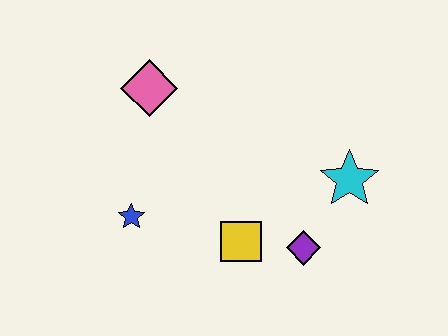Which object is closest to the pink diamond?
The blue star is closest to the pink diamond.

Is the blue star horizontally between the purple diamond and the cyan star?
No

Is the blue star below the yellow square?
No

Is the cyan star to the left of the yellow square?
No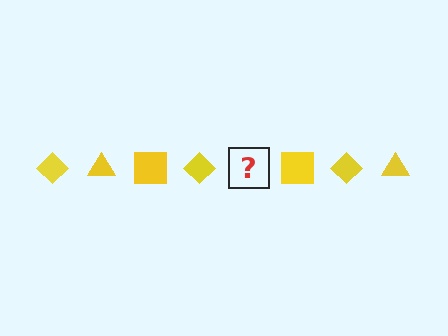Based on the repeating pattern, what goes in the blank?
The blank should be a yellow triangle.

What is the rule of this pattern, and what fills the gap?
The rule is that the pattern cycles through diamond, triangle, square shapes in yellow. The gap should be filled with a yellow triangle.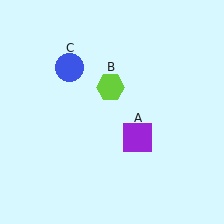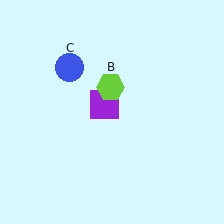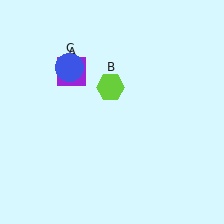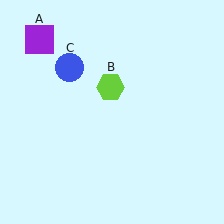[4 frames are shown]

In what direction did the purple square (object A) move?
The purple square (object A) moved up and to the left.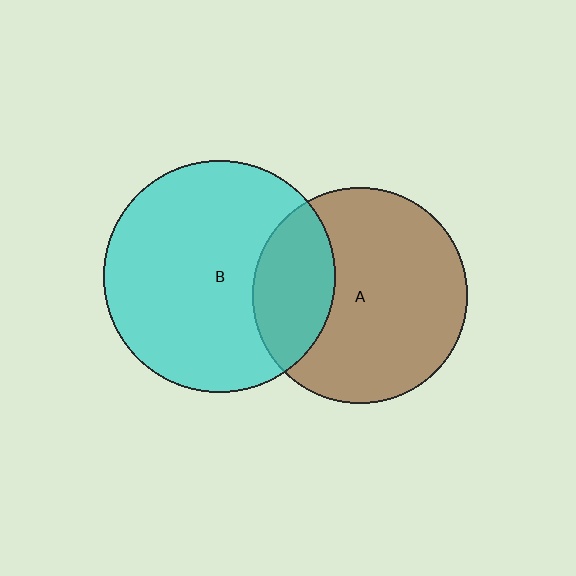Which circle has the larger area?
Circle B (cyan).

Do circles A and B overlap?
Yes.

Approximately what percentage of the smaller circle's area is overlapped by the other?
Approximately 25%.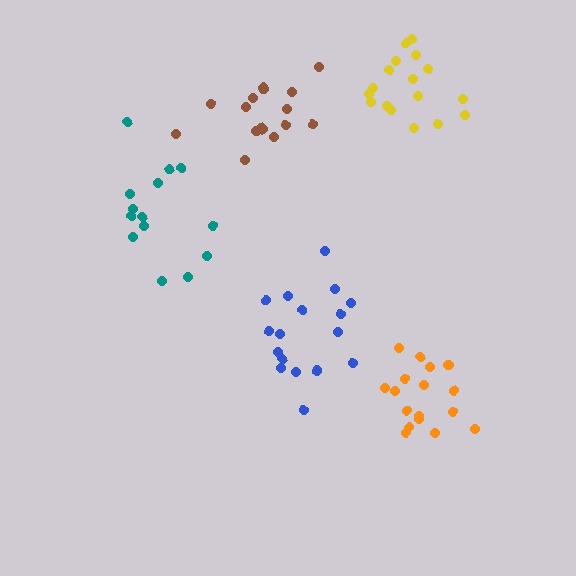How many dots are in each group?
Group 1: 17 dots, Group 2: 14 dots, Group 3: 16 dots, Group 4: 17 dots, Group 5: 17 dots (81 total).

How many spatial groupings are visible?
There are 5 spatial groupings.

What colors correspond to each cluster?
The clusters are colored: orange, teal, brown, yellow, blue.